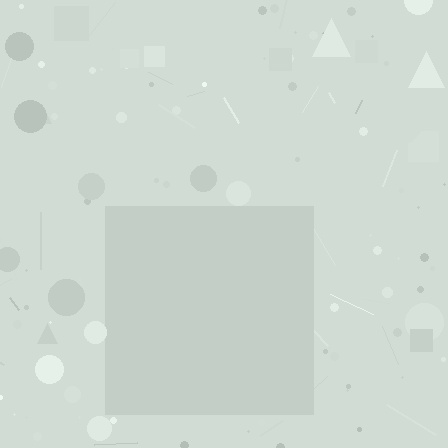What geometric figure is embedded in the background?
A square is embedded in the background.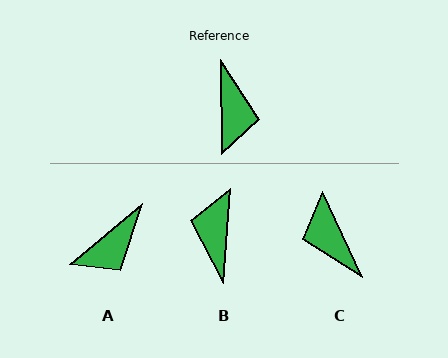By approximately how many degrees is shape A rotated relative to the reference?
Approximately 51 degrees clockwise.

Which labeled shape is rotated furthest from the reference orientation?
B, about 175 degrees away.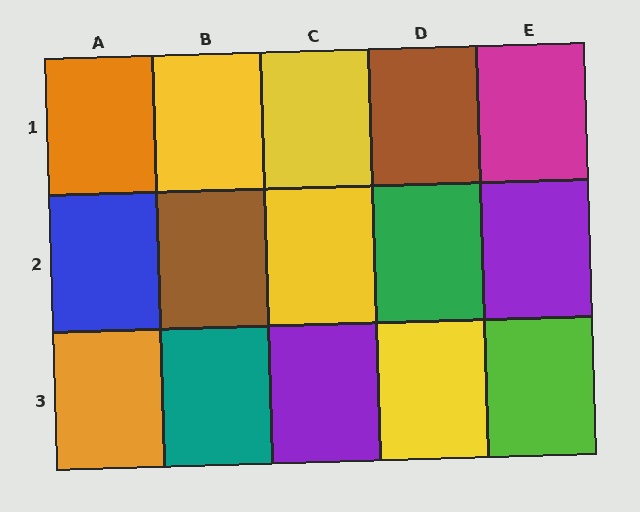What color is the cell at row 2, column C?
Yellow.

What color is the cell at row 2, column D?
Green.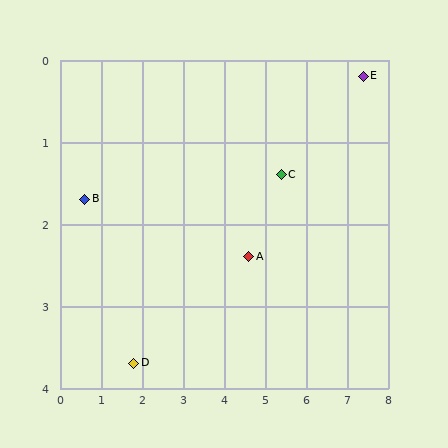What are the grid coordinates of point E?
Point E is at approximately (7.4, 0.2).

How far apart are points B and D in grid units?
Points B and D are about 2.3 grid units apart.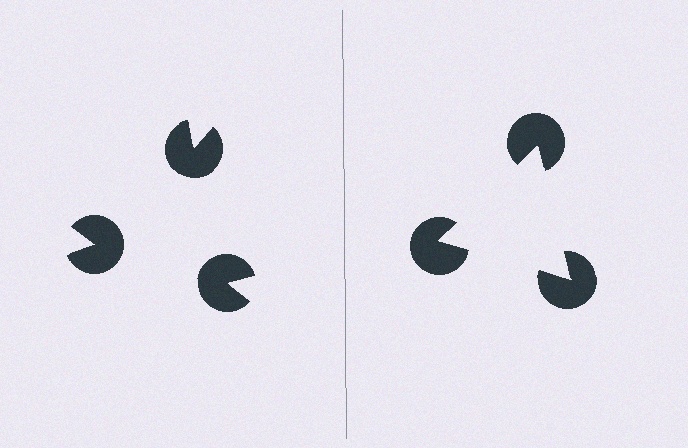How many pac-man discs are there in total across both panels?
6 — 3 on each side.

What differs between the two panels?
The pac-man discs are positioned identically on both sides; only the wedge orientations differ. On the right they align to a triangle; on the left they are misaligned.